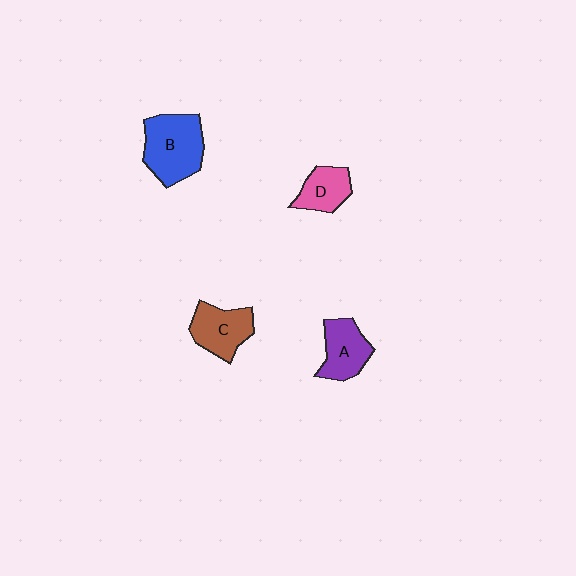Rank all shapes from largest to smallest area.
From largest to smallest: B (blue), C (brown), A (purple), D (pink).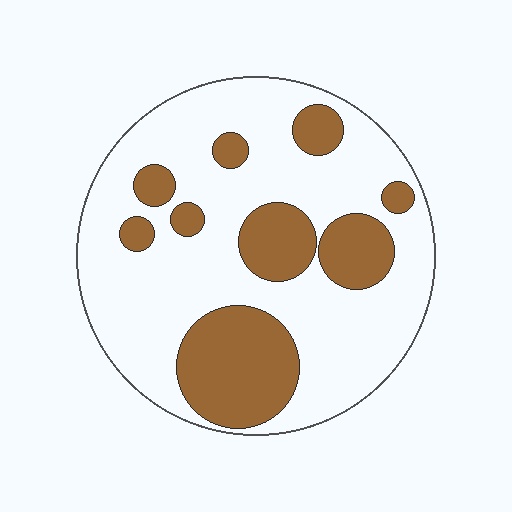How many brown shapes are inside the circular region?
9.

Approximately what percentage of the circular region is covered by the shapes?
Approximately 30%.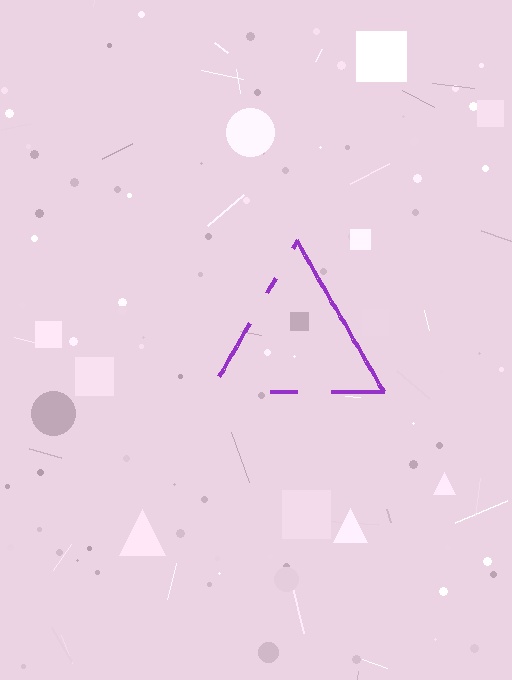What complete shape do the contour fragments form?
The contour fragments form a triangle.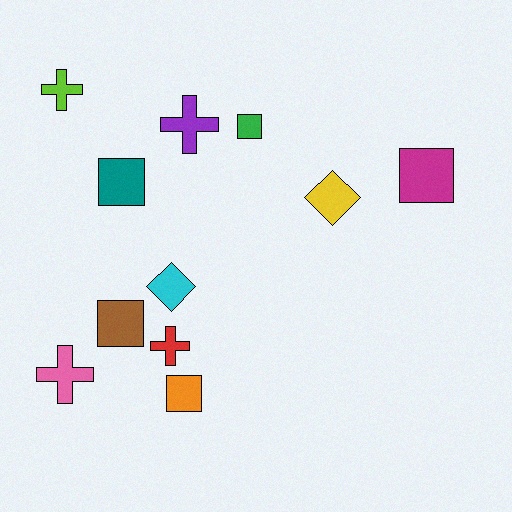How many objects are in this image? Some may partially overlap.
There are 11 objects.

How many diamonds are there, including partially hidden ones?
There are 2 diamonds.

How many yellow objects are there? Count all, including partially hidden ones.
There is 1 yellow object.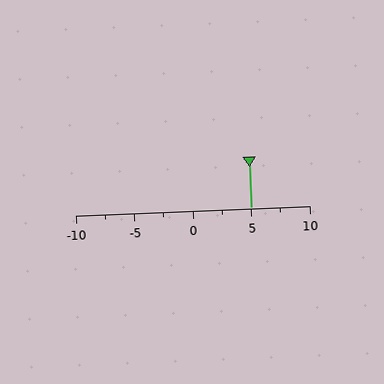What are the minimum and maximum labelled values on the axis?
The axis runs from -10 to 10.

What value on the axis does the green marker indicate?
The marker indicates approximately 5.